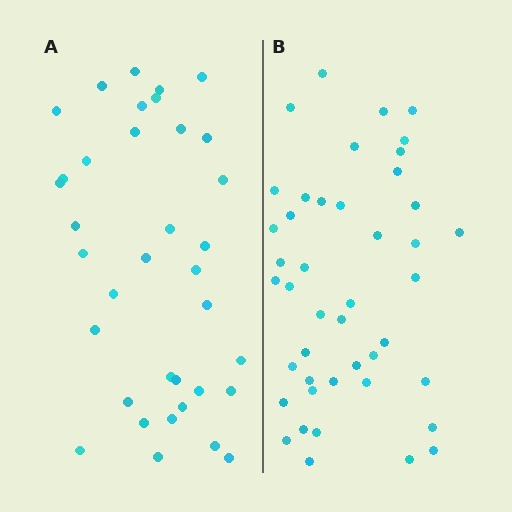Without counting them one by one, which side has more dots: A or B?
Region B (the right region) has more dots.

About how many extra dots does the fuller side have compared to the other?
Region B has roughly 8 or so more dots than region A.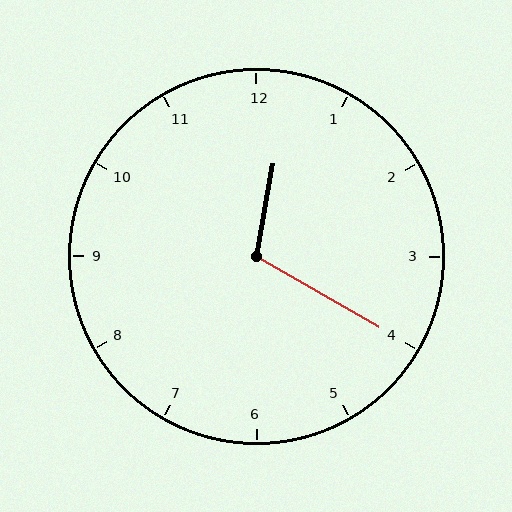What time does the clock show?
12:20.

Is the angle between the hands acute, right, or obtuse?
It is obtuse.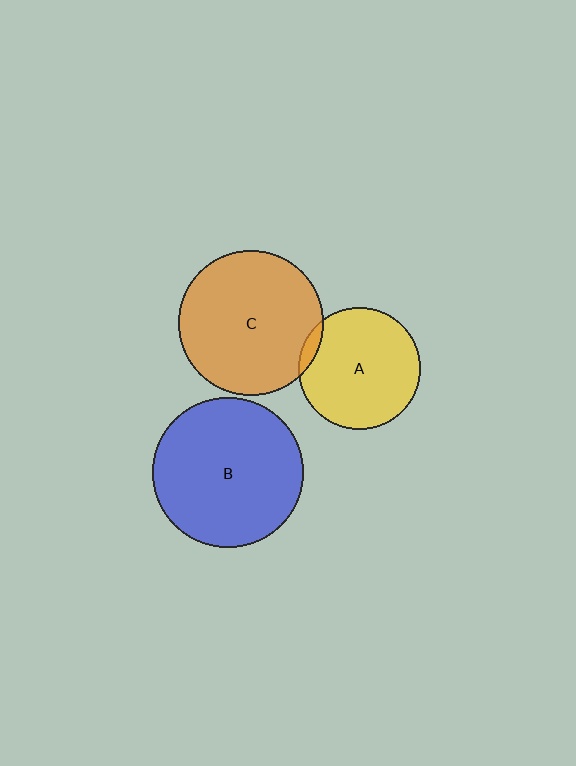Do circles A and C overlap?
Yes.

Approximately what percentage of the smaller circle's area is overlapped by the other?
Approximately 5%.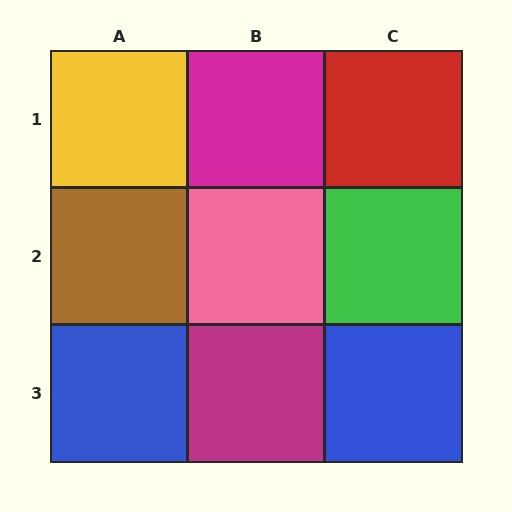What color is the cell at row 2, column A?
Brown.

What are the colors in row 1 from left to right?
Yellow, magenta, red.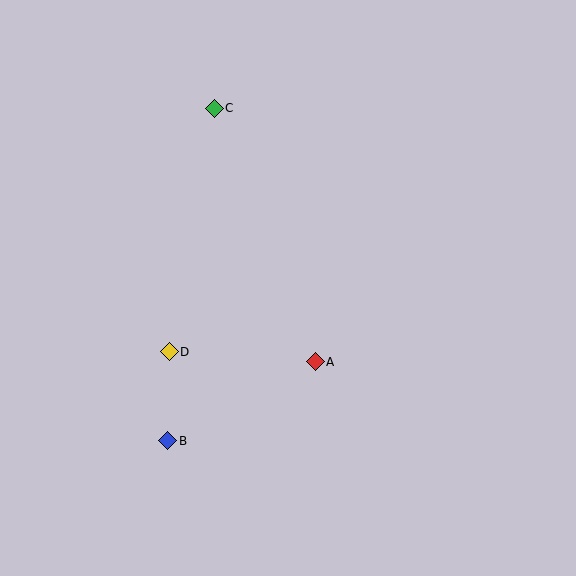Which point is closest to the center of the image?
Point A at (315, 362) is closest to the center.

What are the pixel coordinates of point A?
Point A is at (315, 362).